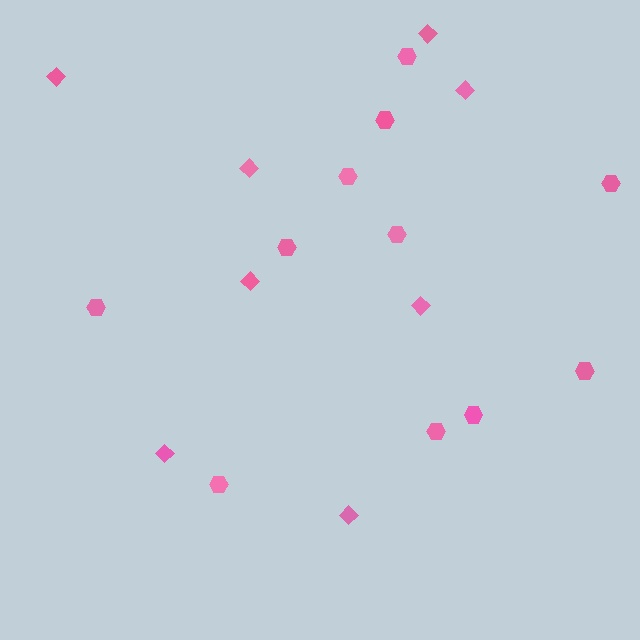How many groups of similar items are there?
There are 2 groups: one group of diamonds (8) and one group of hexagons (11).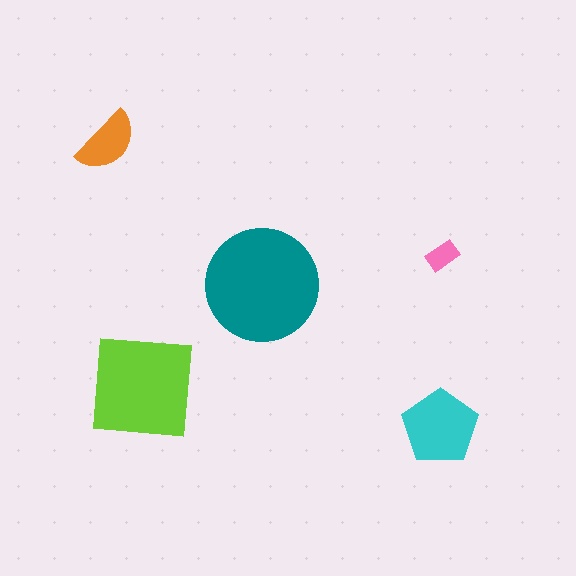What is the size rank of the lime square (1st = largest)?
2nd.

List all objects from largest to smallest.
The teal circle, the lime square, the cyan pentagon, the orange semicircle, the pink rectangle.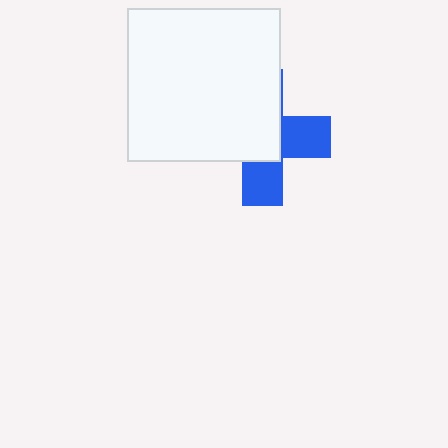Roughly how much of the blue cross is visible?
A small part of it is visible (roughly 42%).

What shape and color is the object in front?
The object in front is a white square.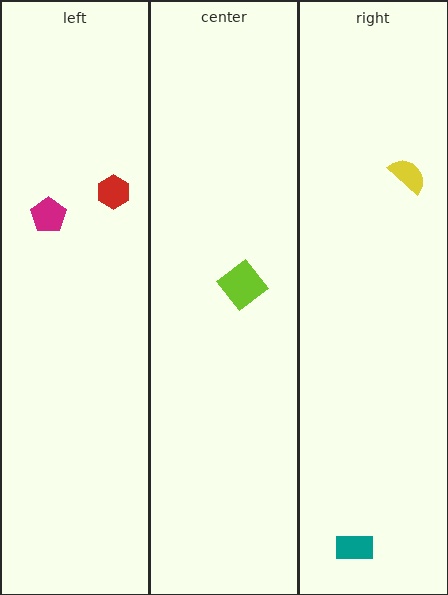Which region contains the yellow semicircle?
The right region.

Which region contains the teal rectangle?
The right region.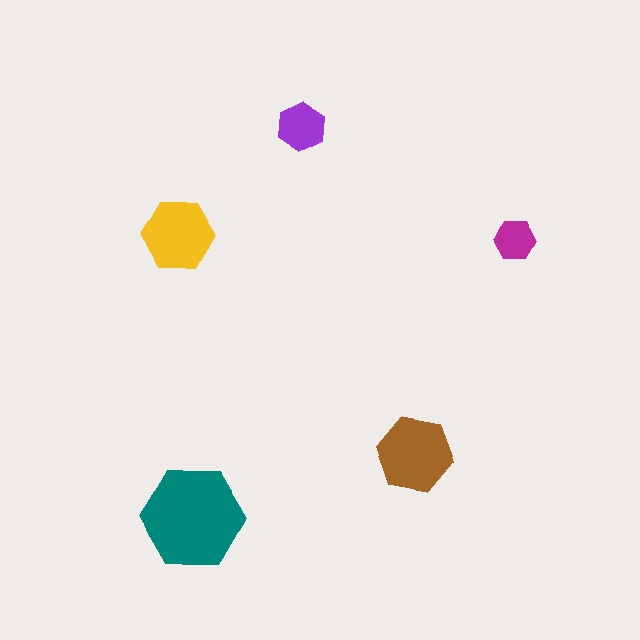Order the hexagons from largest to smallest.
the teal one, the brown one, the yellow one, the purple one, the magenta one.